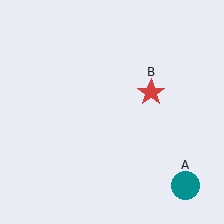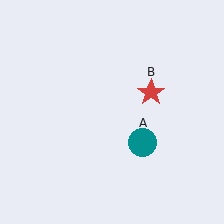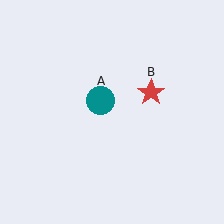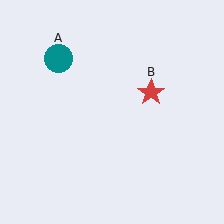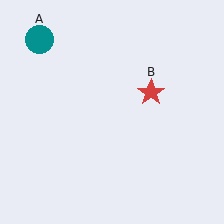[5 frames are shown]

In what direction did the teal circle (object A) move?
The teal circle (object A) moved up and to the left.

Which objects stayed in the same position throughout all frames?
Red star (object B) remained stationary.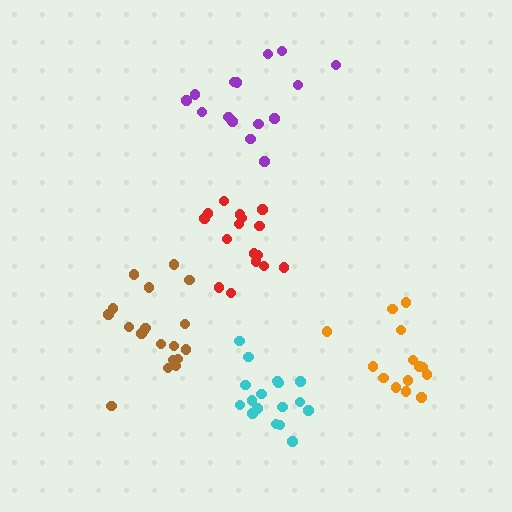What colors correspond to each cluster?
The clusters are colored: red, brown, cyan, purple, orange.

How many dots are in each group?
Group 1: 16 dots, Group 2: 19 dots, Group 3: 17 dots, Group 4: 15 dots, Group 5: 14 dots (81 total).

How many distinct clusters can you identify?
There are 5 distinct clusters.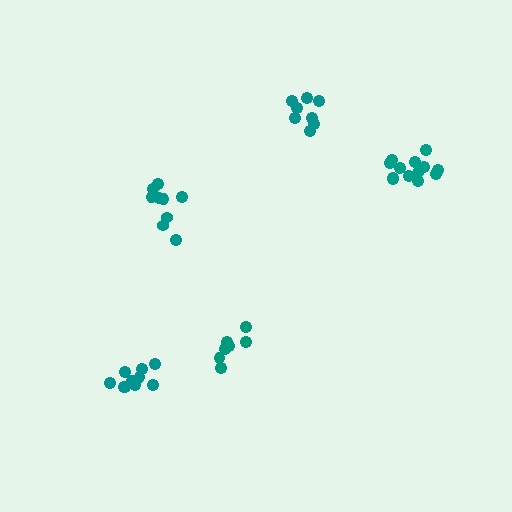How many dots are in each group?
Group 1: 13 dots, Group 2: 7 dots, Group 3: 10 dots, Group 4: 9 dots, Group 5: 8 dots (47 total).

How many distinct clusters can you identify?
There are 5 distinct clusters.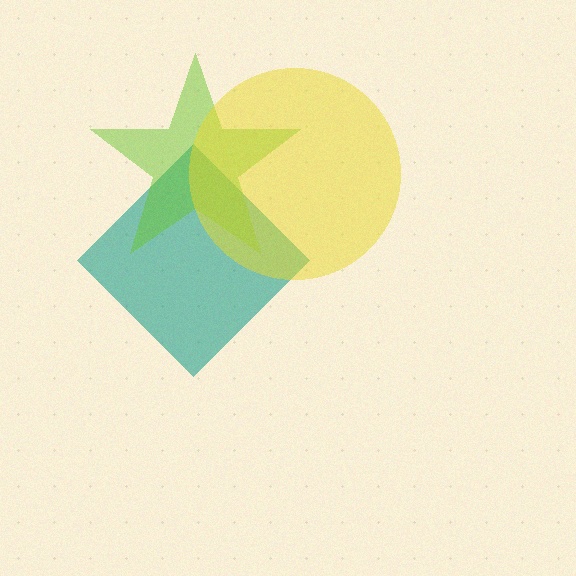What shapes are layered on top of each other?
The layered shapes are: a teal diamond, a lime star, a yellow circle.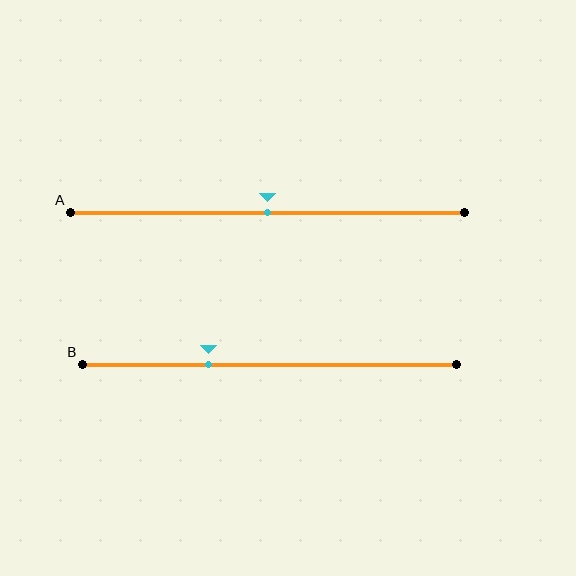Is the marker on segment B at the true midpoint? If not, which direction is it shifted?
No, the marker on segment B is shifted to the left by about 16% of the segment length.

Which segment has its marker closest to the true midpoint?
Segment A has its marker closest to the true midpoint.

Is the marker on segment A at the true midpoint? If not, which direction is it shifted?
Yes, the marker on segment A is at the true midpoint.